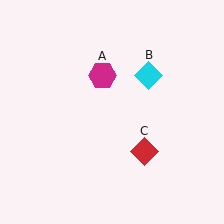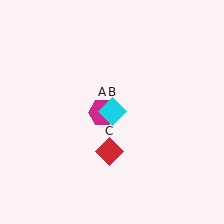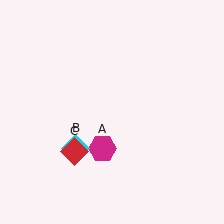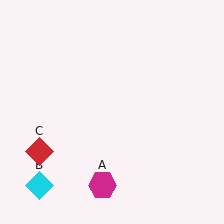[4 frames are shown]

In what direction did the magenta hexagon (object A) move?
The magenta hexagon (object A) moved down.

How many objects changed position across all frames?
3 objects changed position: magenta hexagon (object A), cyan diamond (object B), red diamond (object C).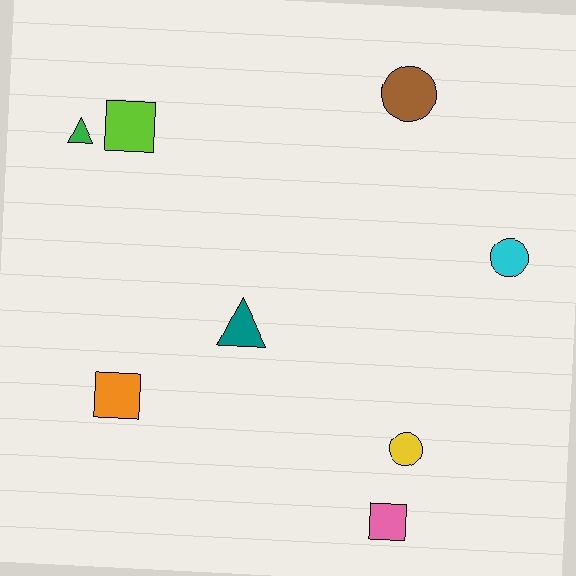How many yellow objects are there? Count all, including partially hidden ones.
There is 1 yellow object.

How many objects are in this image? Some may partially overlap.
There are 8 objects.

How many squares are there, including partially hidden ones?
There are 3 squares.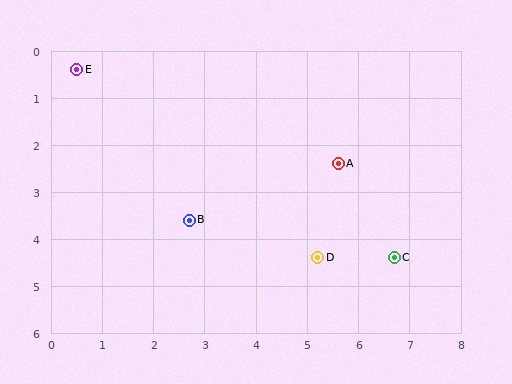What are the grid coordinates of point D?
Point D is at approximately (5.2, 4.4).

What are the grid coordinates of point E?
Point E is at approximately (0.5, 0.4).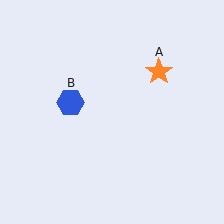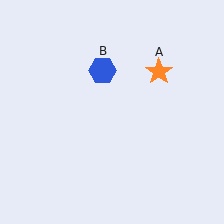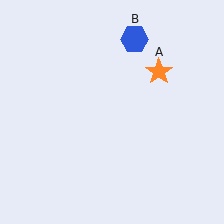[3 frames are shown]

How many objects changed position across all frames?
1 object changed position: blue hexagon (object B).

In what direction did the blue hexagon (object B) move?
The blue hexagon (object B) moved up and to the right.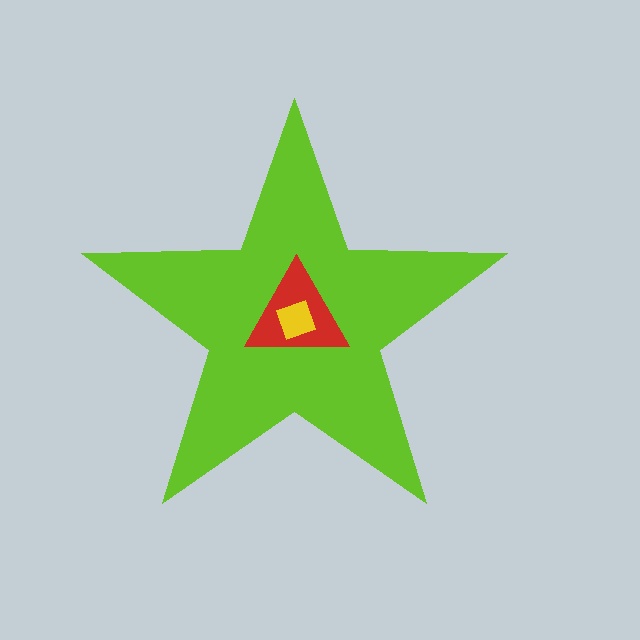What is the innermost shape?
The yellow square.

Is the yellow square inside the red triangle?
Yes.